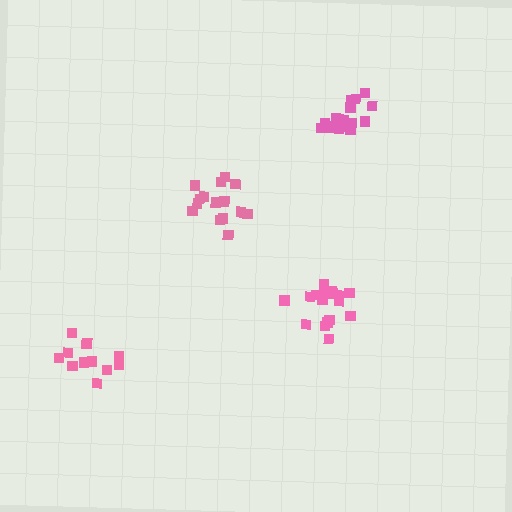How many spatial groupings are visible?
There are 4 spatial groupings.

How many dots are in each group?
Group 1: 15 dots, Group 2: 11 dots, Group 3: 16 dots, Group 4: 17 dots (59 total).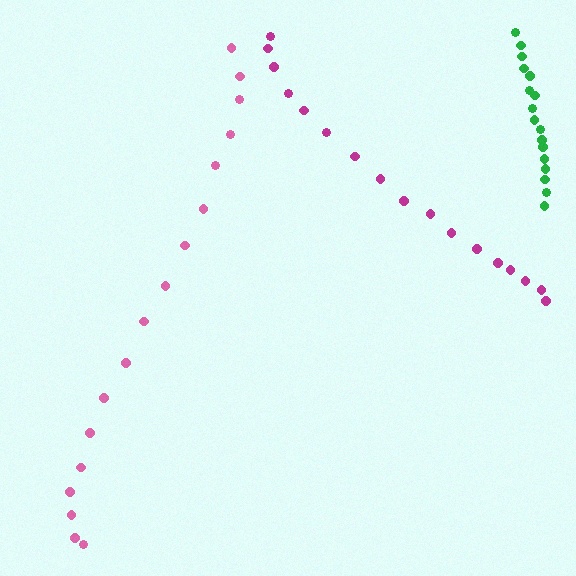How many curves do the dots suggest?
There are 3 distinct paths.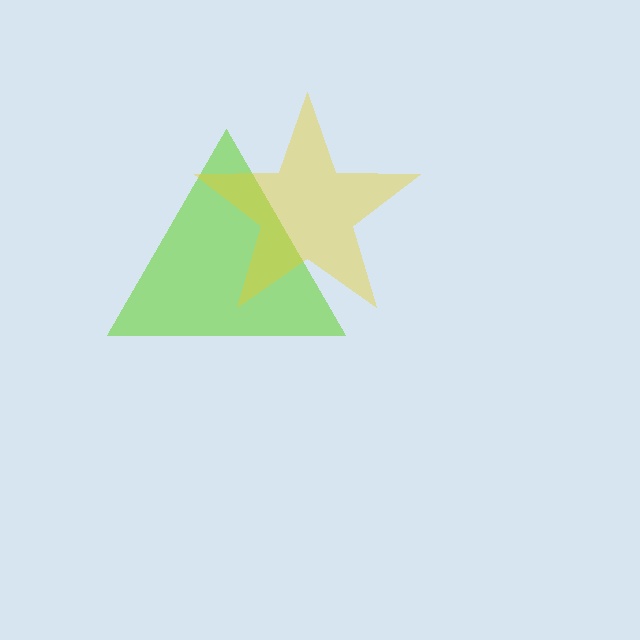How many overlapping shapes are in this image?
There are 2 overlapping shapes in the image.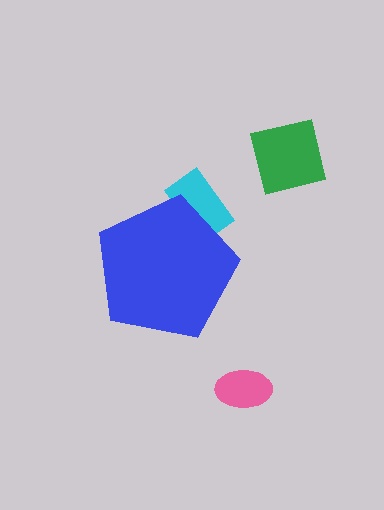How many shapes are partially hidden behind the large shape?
1 shape is partially hidden.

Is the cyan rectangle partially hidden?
Yes, the cyan rectangle is partially hidden behind the blue pentagon.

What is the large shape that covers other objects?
A blue pentagon.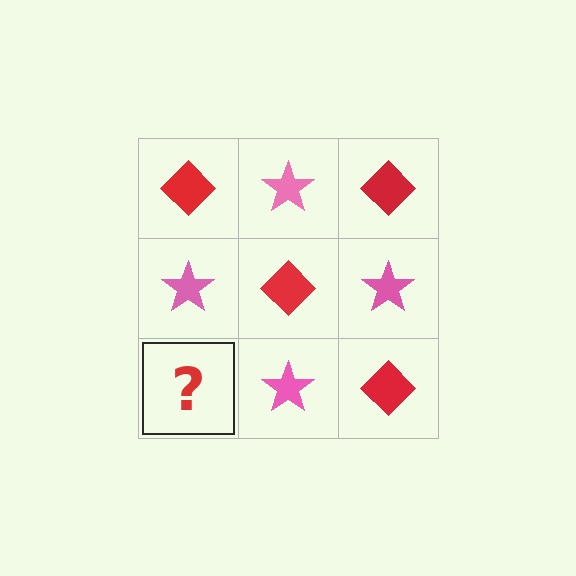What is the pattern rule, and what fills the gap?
The rule is that it alternates red diamond and pink star in a checkerboard pattern. The gap should be filled with a red diamond.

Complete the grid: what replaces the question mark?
The question mark should be replaced with a red diamond.